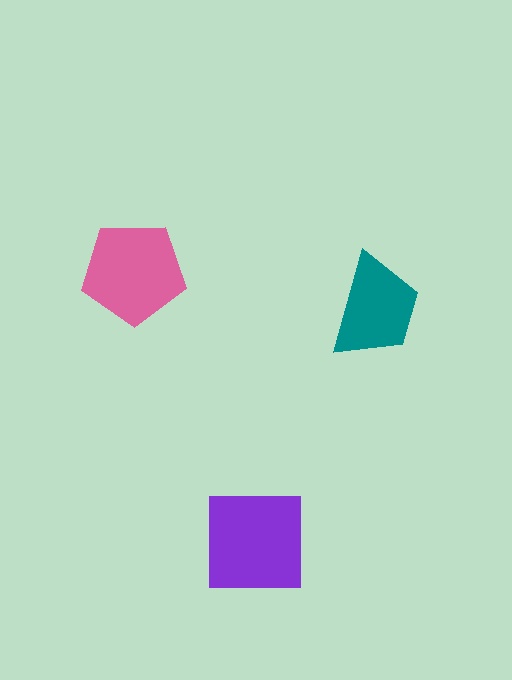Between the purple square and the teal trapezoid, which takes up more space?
The purple square.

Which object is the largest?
The purple square.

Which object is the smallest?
The teal trapezoid.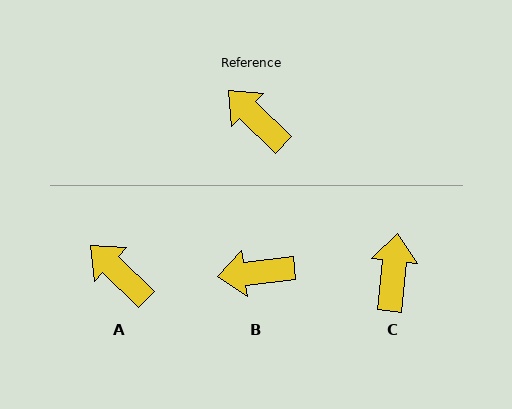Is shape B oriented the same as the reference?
No, it is off by about 51 degrees.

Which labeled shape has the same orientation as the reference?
A.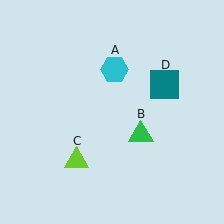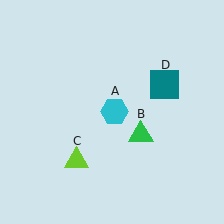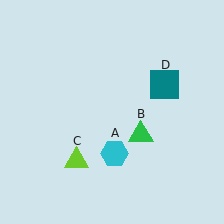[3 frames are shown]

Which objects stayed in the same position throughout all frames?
Green triangle (object B) and lime triangle (object C) and teal square (object D) remained stationary.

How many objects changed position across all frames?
1 object changed position: cyan hexagon (object A).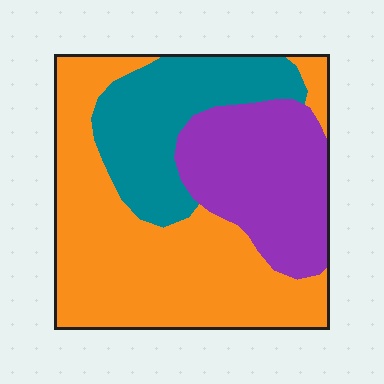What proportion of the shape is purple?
Purple covers 27% of the shape.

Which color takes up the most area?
Orange, at roughly 50%.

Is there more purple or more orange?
Orange.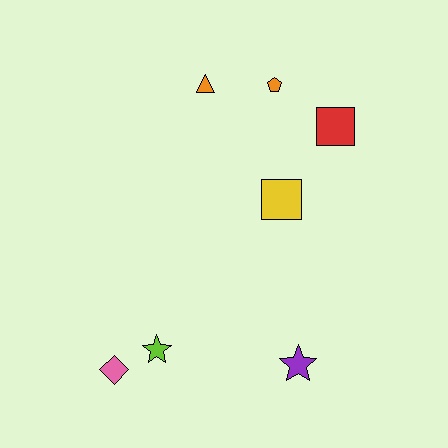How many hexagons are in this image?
There are no hexagons.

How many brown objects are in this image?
There are no brown objects.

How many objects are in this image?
There are 7 objects.